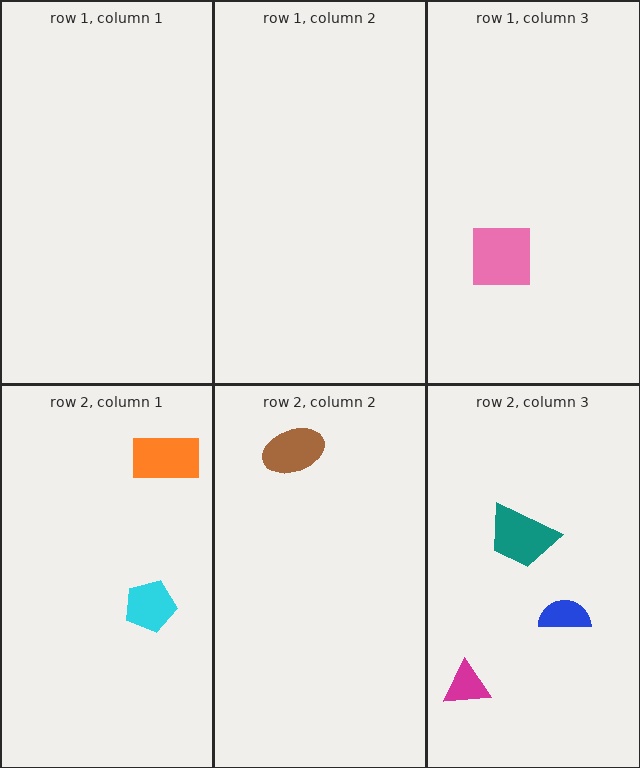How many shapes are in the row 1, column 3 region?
1.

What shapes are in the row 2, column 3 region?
The magenta triangle, the blue semicircle, the teal trapezoid.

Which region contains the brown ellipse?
The row 2, column 2 region.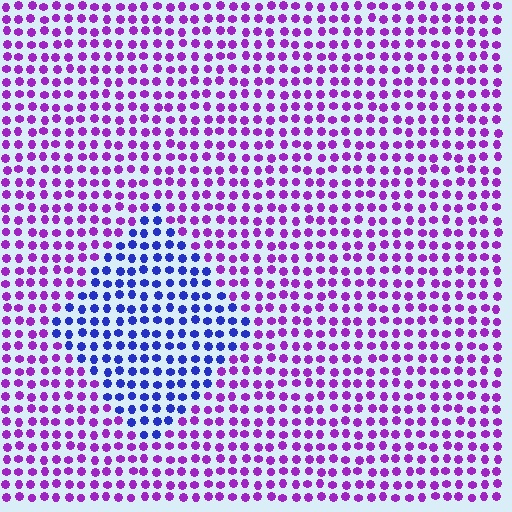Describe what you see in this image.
The image is filled with small purple elements in a uniform arrangement. A diamond-shaped region is visible where the elements are tinted to a slightly different hue, forming a subtle color boundary.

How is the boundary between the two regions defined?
The boundary is defined purely by a slight shift in hue (about 52 degrees). Spacing, size, and orientation are identical on both sides.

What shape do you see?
I see a diamond.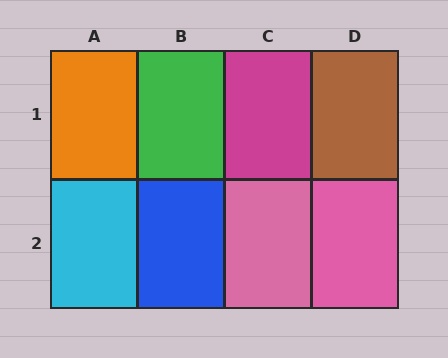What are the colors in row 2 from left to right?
Cyan, blue, pink, pink.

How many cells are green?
1 cell is green.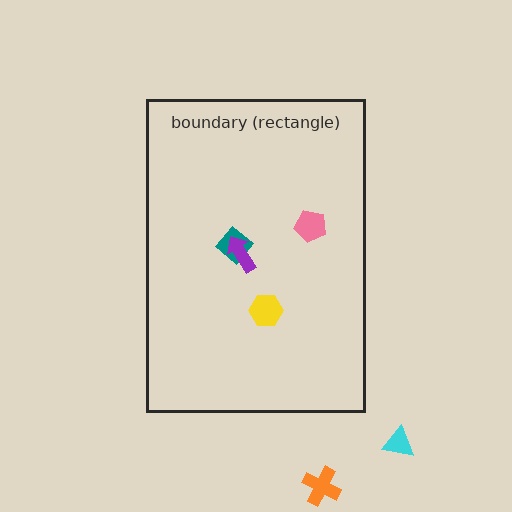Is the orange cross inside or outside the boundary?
Outside.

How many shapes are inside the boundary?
4 inside, 2 outside.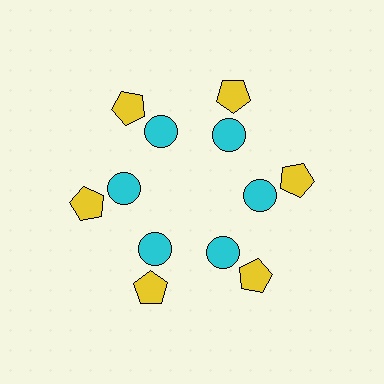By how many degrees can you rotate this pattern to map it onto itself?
The pattern maps onto itself every 60 degrees of rotation.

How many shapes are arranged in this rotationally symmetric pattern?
There are 12 shapes, arranged in 6 groups of 2.